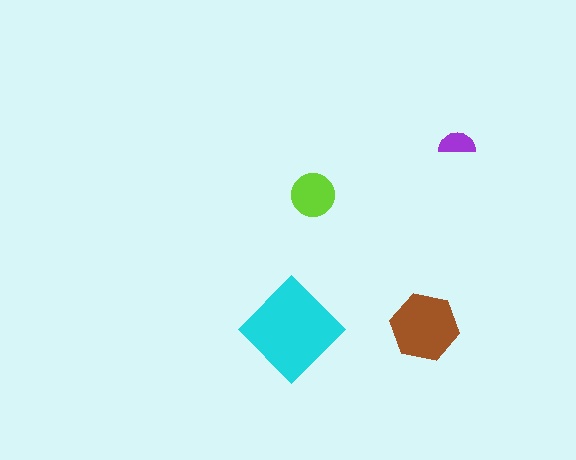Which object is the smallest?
The purple semicircle.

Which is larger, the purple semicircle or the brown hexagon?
The brown hexagon.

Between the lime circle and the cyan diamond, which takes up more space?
The cyan diamond.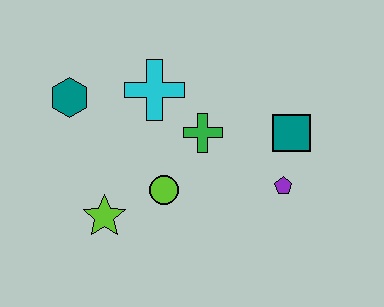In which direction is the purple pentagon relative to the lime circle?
The purple pentagon is to the right of the lime circle.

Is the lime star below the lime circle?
Yes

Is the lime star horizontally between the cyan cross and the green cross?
No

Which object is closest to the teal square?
The purple pentagon is closest to the teal square.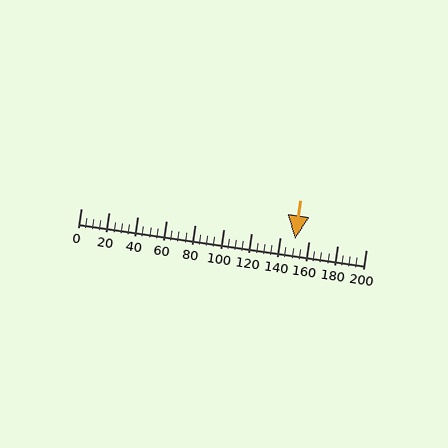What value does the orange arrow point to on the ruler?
The orange arrow points to approximately 150.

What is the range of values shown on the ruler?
The ruler shows values from 0 to 200.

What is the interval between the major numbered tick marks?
The major tick marks are spaced 20 units apart.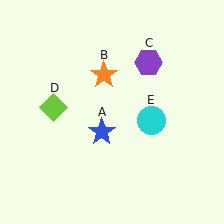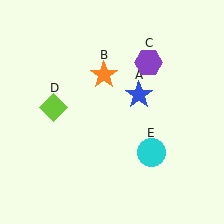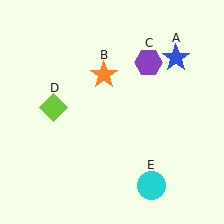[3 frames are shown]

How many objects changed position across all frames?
2 objects changed position: blue star (object A), cyan circle (object E).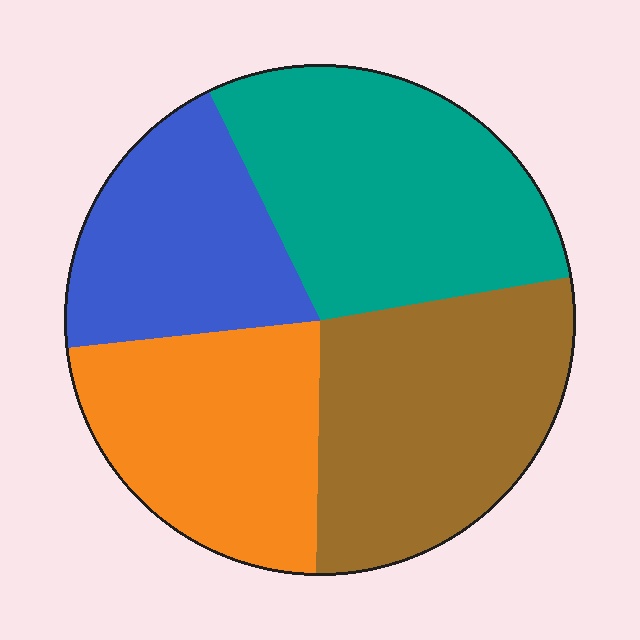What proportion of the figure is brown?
Brown takes up between a quarter and a half of the figure.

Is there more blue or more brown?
Brown.